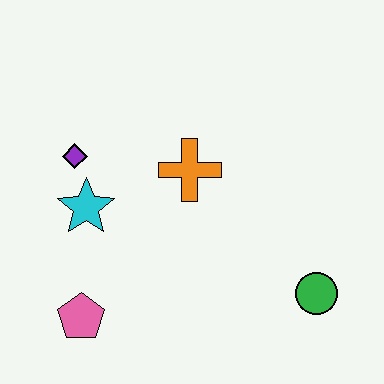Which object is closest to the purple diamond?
The cyan star is closest to the purple diamond.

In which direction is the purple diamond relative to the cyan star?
The purple diamond is above the cyan star.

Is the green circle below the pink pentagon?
No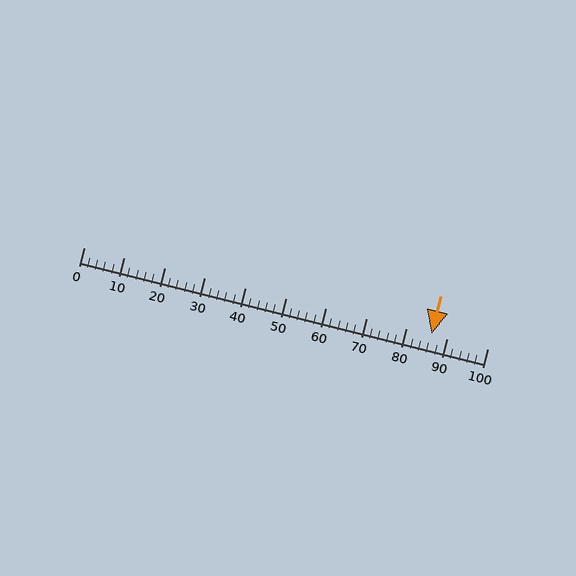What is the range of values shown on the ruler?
The ruler shows values from 0 to 100.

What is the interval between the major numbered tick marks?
The major tick marks are spaced 10 units apart.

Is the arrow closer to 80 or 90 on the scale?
The arrow is closer to 90.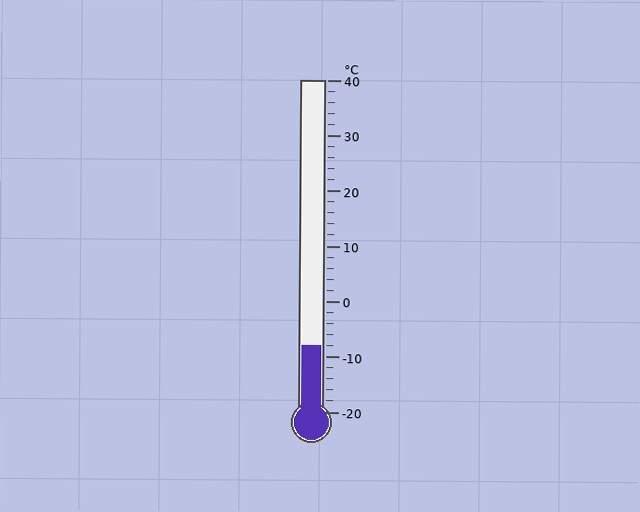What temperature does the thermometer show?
The thermometer shows approximately -8°C.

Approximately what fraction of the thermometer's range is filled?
The thermometer is filled to approximately 20% of its range.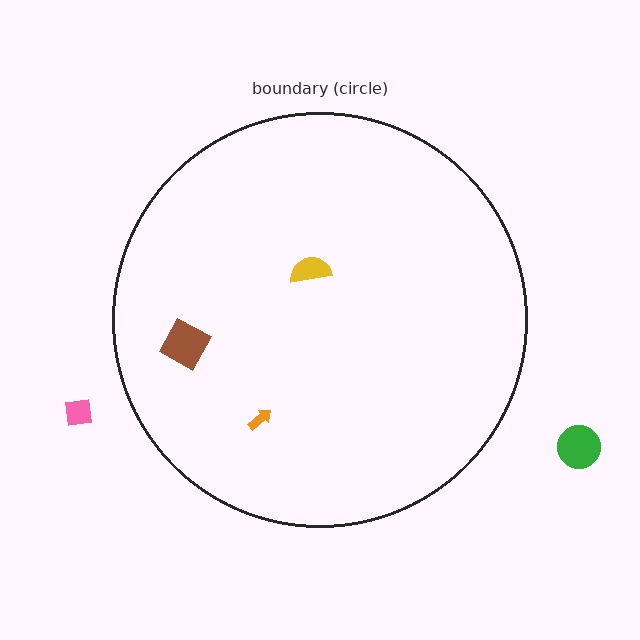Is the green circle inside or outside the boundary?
Outside.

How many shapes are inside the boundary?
3 inside, 2 outside.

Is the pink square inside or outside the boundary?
Outside.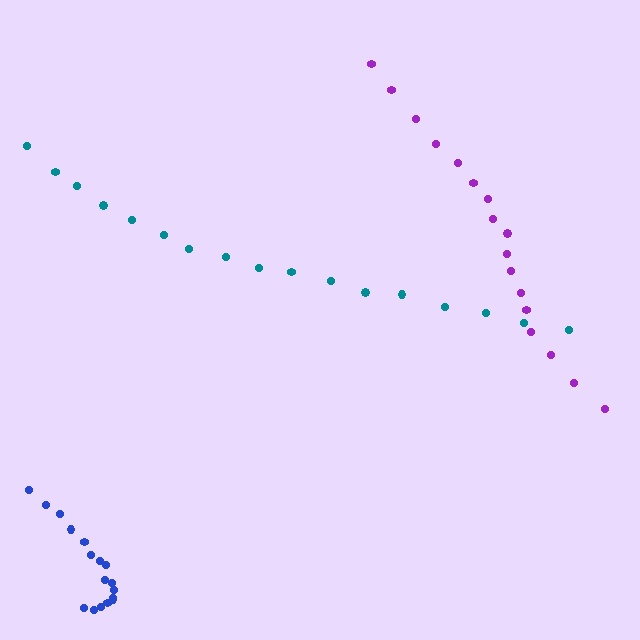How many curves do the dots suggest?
There are 3 distinct paths.